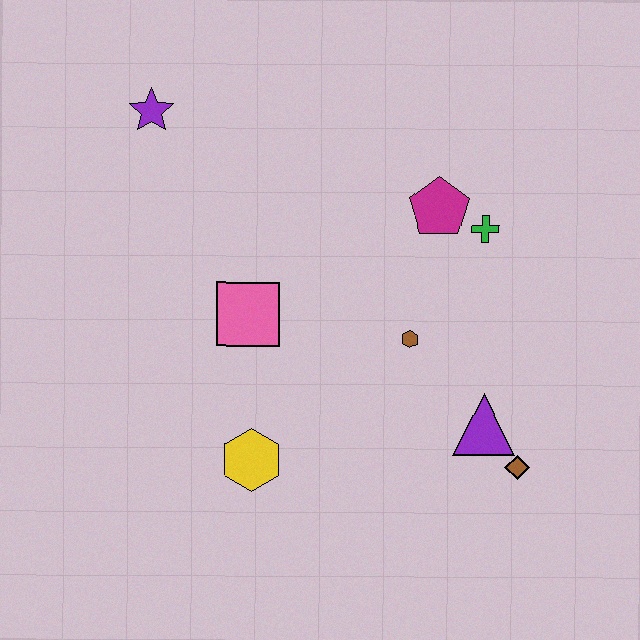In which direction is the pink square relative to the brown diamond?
The pink square is to the left of the brown diamond.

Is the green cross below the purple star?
Yes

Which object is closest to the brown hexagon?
The purple triangle is closest to the brown hexagon.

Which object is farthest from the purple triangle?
The purple star is farthest from the purple triangle.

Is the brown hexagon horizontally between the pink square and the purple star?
No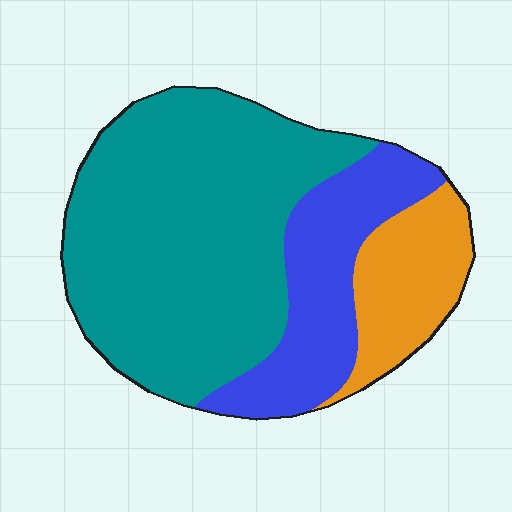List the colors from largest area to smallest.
From largest to smallest: teal, blue, orange.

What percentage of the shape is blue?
Blue takes up about one quarter (1/4) of the shape.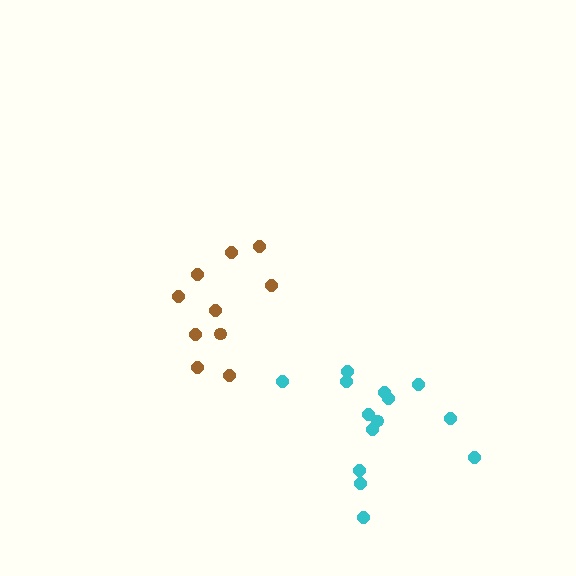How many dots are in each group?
Group 1: 14 dots, Group 2: 10 dots (24 total).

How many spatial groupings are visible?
There are 2 spatial groupings.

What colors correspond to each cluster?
The clusters are colored: cyan, brown.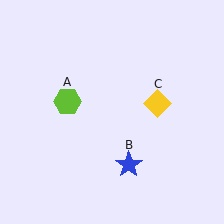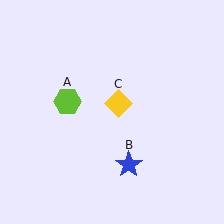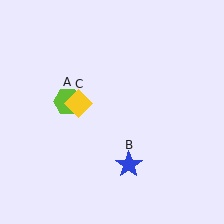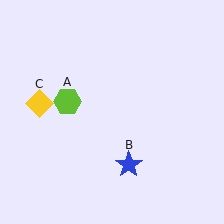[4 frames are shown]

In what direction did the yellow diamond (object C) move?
The yellow diamond (object C) moved left.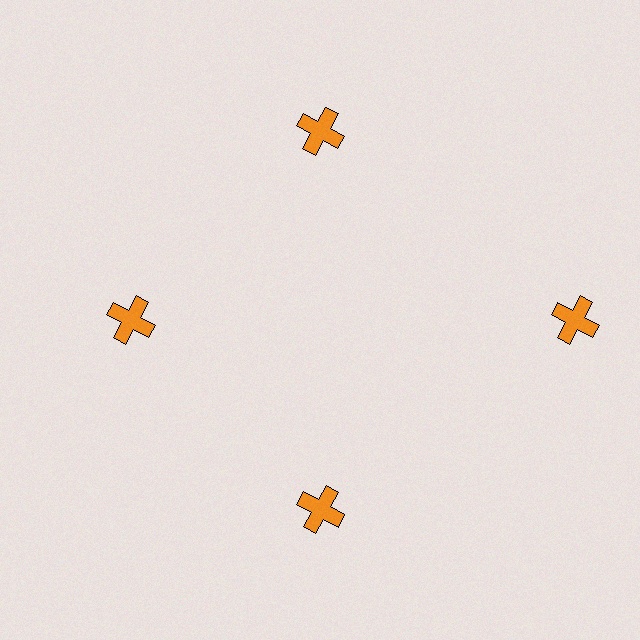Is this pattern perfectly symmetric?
No. The 4 orange crosses are arranged in a ring, but one element near the 3 o'clock position is pushed outward from the center, breaking the 4-fold rotational symmetry.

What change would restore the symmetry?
The symmetry would be restored by moving it inward, back onto the ring so that all 4 crosses sit at equal angles and equal distance from the center.